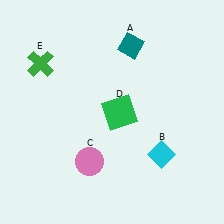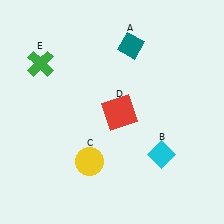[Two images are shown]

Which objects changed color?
C changed from pink to yellow. D changed from green to red.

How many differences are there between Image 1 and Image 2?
There are 2 differences between the two images.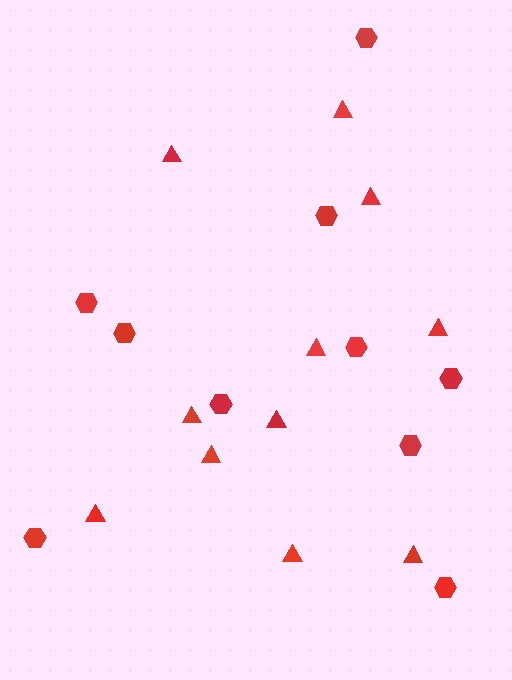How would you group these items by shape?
There are 2 groups: one group of hexagons (10) and one group of triangles (11).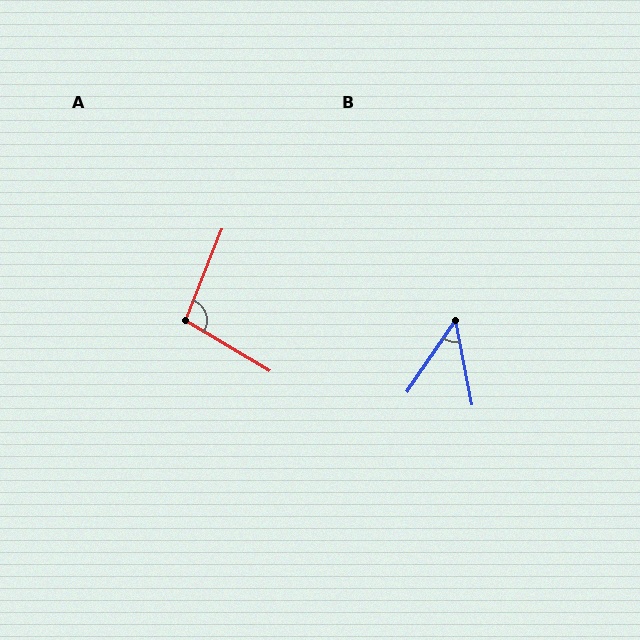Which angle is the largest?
A, at approximately 99 degrees.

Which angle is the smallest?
B, at approximately 46 degrees.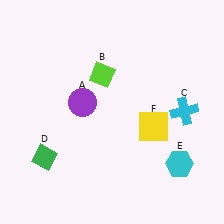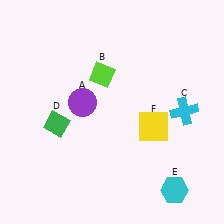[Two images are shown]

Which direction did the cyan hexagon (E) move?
The cyan hexagon (E) moved down.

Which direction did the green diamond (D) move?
The green diamond (D) moved up.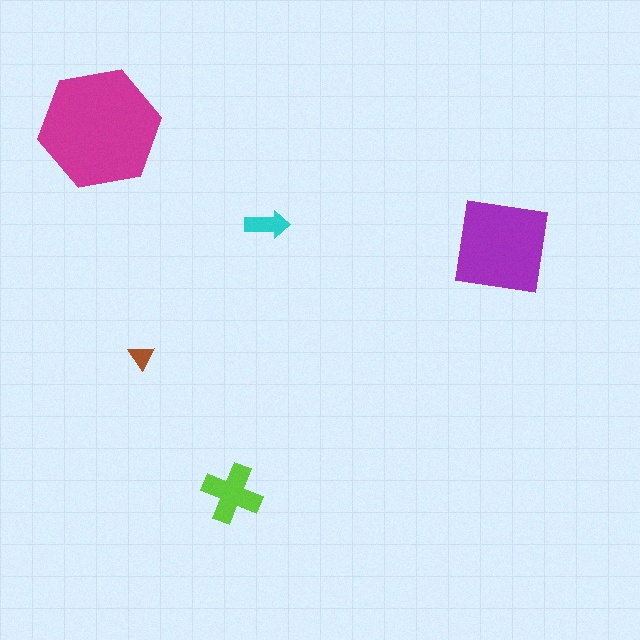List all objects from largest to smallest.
The magenta hexagon, the purple square, the lime cross, the cyan arrow, the brown triangle.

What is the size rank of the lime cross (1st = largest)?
3rd.